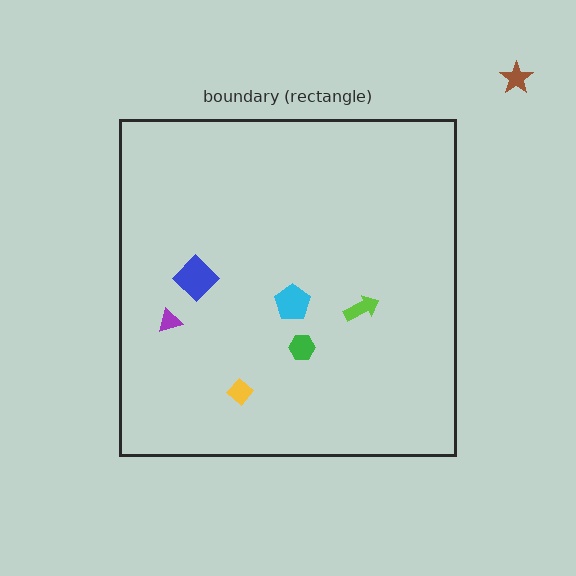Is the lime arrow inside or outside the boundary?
Inside.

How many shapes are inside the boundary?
6 inside, 1 outside.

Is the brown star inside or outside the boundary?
Outside.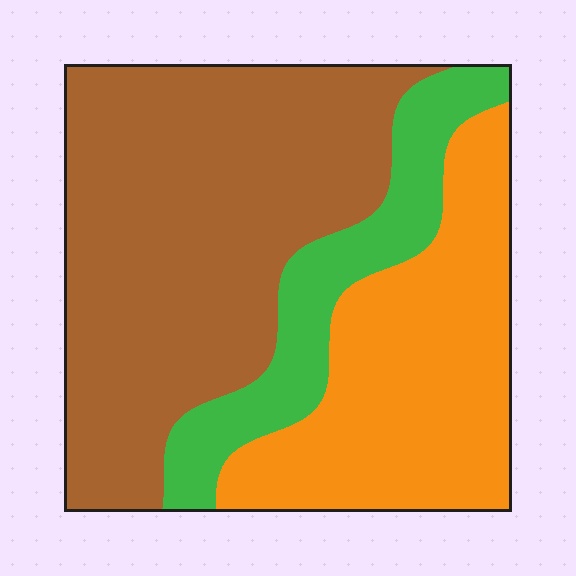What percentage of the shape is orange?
Orange takes up about one third (1/3) of the shape.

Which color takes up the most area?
Brown, at roughly 50%.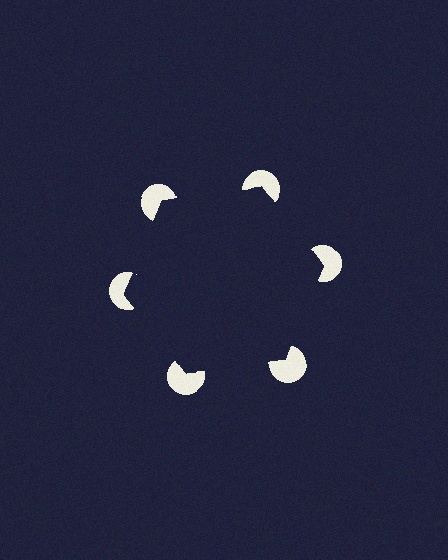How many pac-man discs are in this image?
There are 6 — one at each vertex of the illusory hexagon.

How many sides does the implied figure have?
6 sides.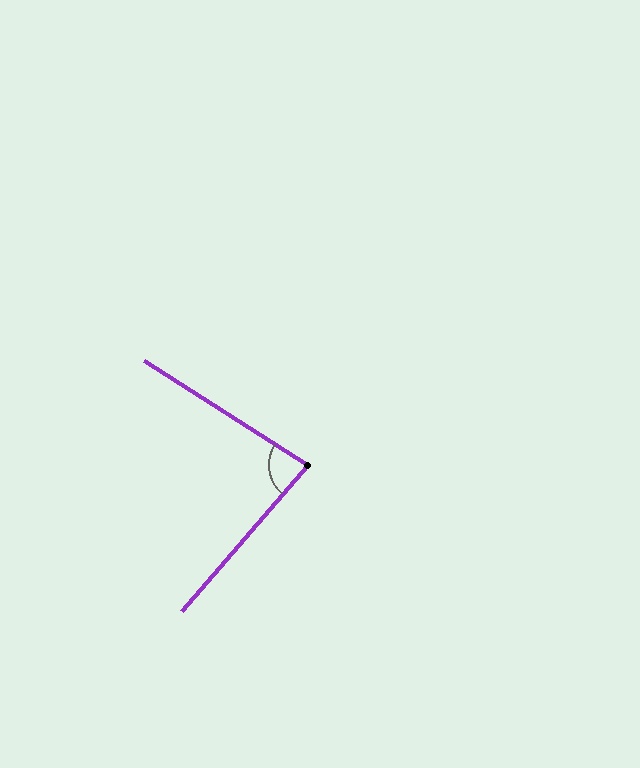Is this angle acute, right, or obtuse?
It is acute.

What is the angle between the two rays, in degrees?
Approximately 82 degrees.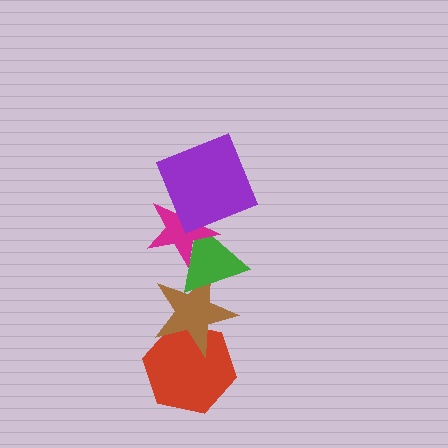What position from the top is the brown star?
The brown star is 4th from the top.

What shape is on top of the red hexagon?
The brown star is on top of the red hexagon.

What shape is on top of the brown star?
The green triangle is on top of the brown star.